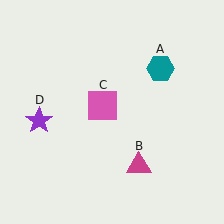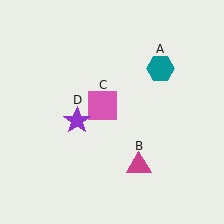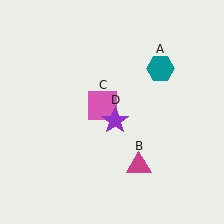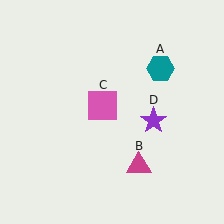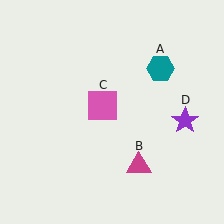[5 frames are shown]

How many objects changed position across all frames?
1 object changed position: purple star (object D).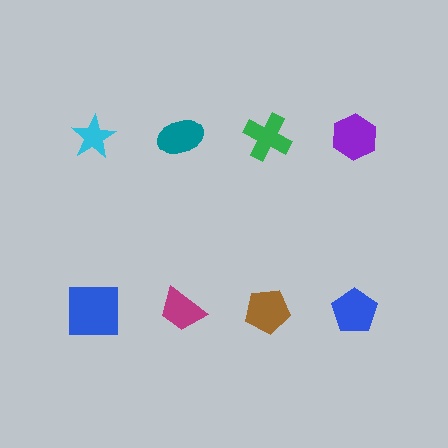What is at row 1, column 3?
A green cross.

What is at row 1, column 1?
A cyan star.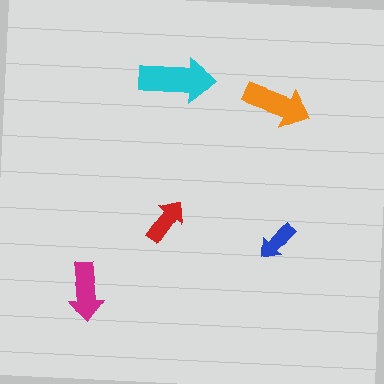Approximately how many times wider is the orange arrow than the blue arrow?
About 1.5 times wider.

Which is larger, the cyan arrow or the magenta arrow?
The cyan one.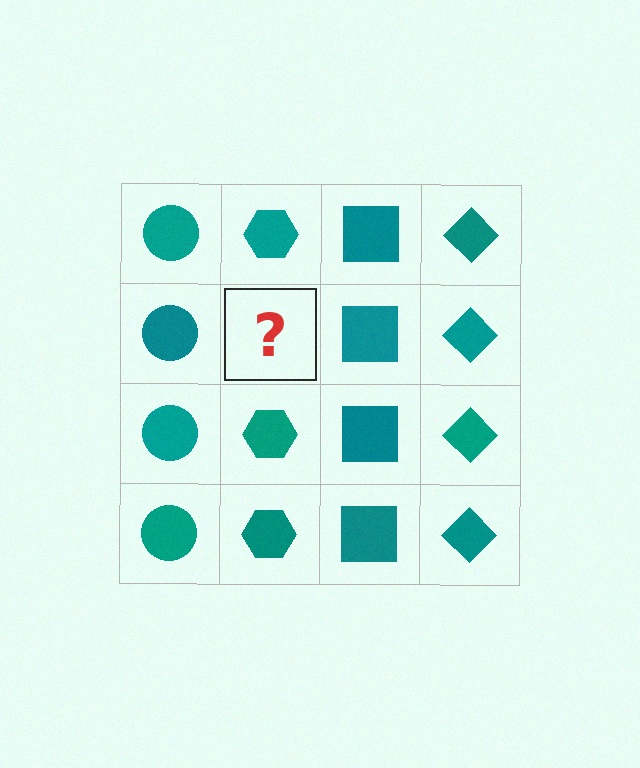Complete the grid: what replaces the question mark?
The question mark should be replaced with a teal hexagon.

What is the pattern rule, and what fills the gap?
The rule is that each column has a consistent shape. The gap should be filled with a teal hexagon.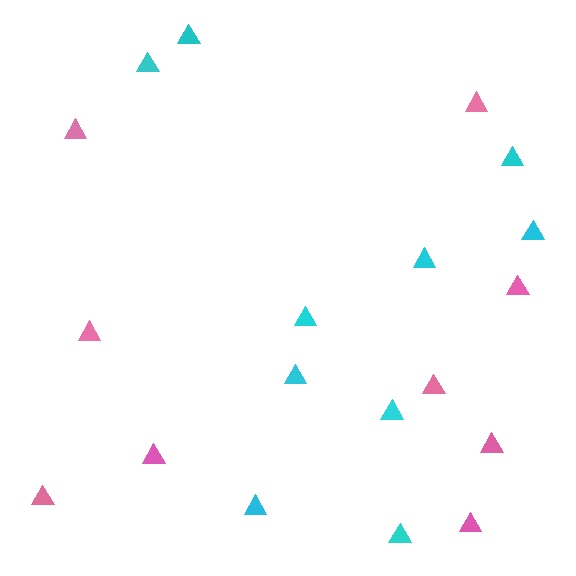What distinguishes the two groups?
There are 2 groups: one group of cyan triangles (10) and one group of pink triangles (9).